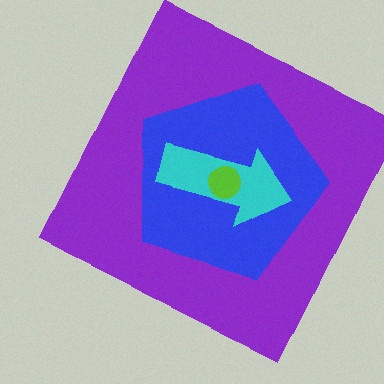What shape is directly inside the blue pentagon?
The cyan arrow.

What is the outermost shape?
The purple square.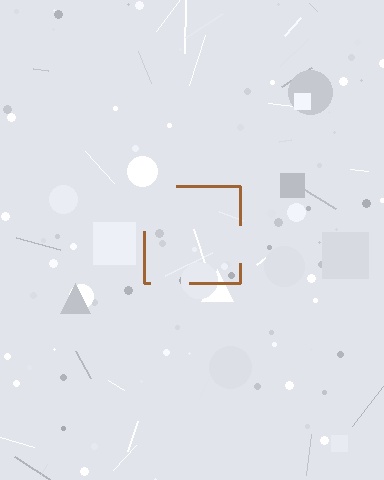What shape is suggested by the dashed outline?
The dashed outline suggests a square.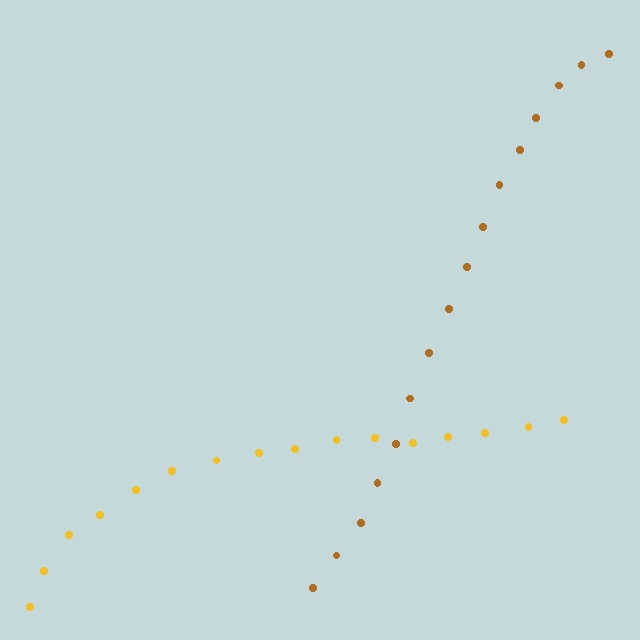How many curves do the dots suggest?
There are 2 distinct paths.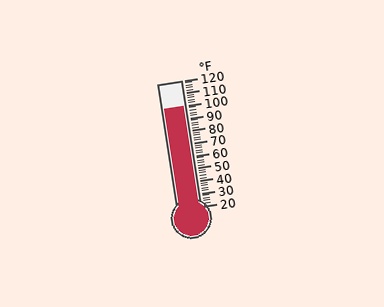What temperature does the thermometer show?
The thermometer shows approximately 100°F.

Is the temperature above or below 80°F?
The temperature is above 80°F.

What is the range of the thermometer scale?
The thermometer scale ranges from 20°F to 120°F.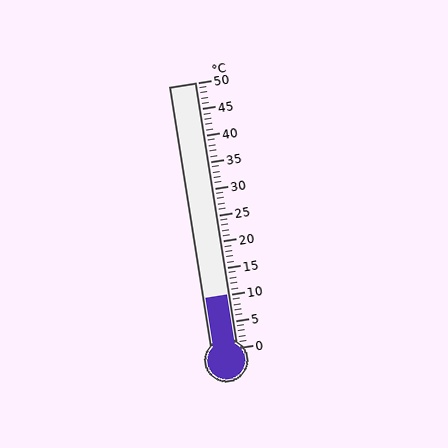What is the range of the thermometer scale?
The thermometer scale ranges from 0°C to 50°C.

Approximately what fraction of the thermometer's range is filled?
The thermometer is filled to approximately 20% of its range.